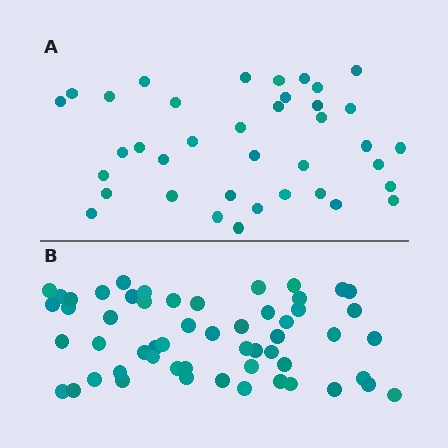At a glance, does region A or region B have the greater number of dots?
Region B (the bottom region) has more dots.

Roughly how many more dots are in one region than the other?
Region B has approximately 15 more dots than region A.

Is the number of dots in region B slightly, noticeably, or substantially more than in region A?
Region B has noticeably more, but not dramatically so. The ratio is roughly 1.4 to 1.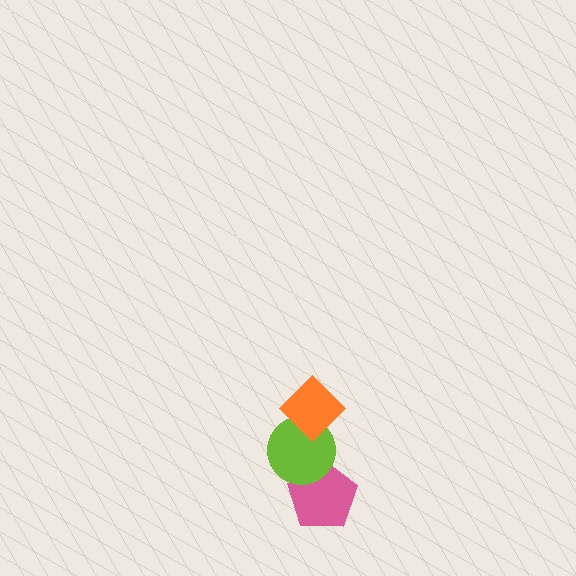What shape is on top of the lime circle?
The orange diamond is on top of the lime circle.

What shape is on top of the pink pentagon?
The lime circle is on top of the pink pentagon.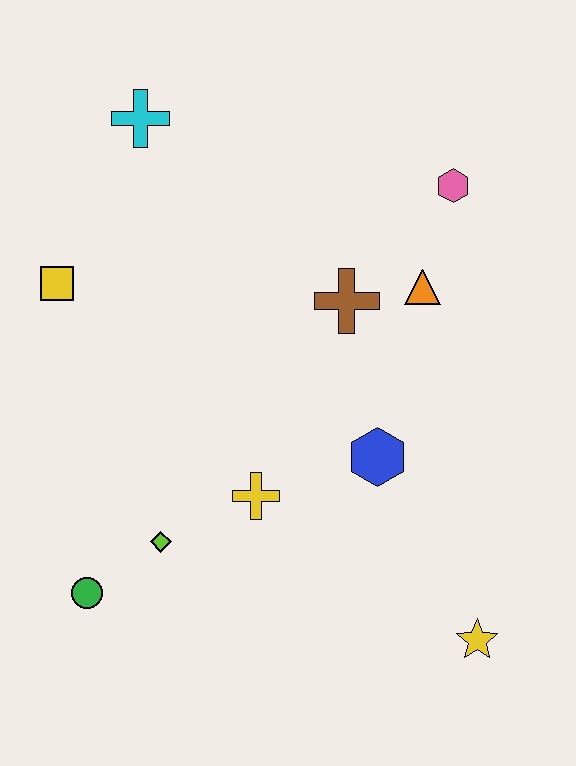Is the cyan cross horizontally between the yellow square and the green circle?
No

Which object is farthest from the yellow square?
The yellow star is farthest from the yellow square.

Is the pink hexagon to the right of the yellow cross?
Yes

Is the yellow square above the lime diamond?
Yes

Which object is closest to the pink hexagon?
The orange triangle is closest to the pink hexagon.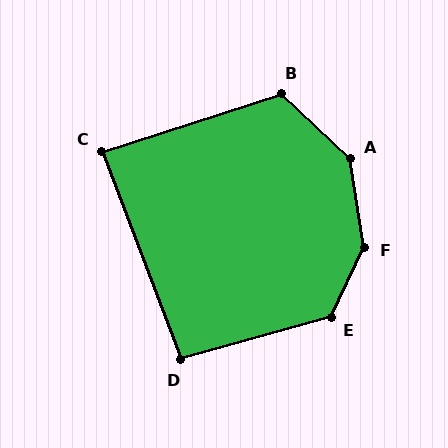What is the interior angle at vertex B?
Approximately 119 degrees (obtuse).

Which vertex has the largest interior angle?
F, at approximately 146 degrees.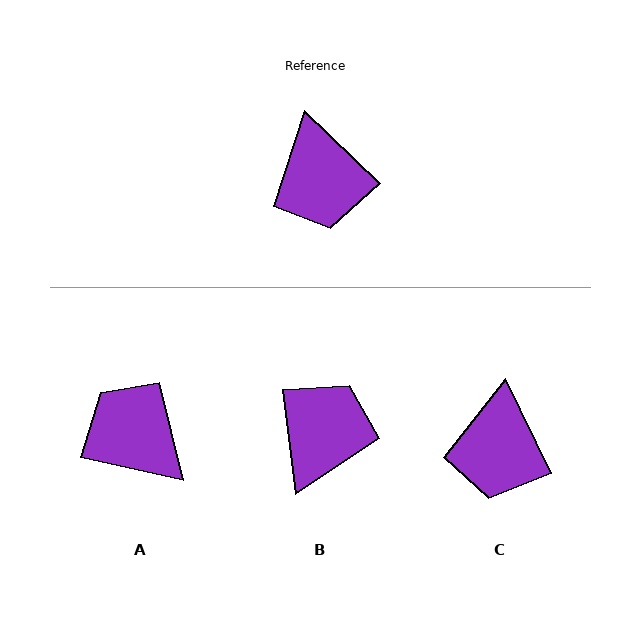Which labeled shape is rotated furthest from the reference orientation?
A, about 149 degrees away.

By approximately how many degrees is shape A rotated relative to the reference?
Approximately 149 degrees clockwise.